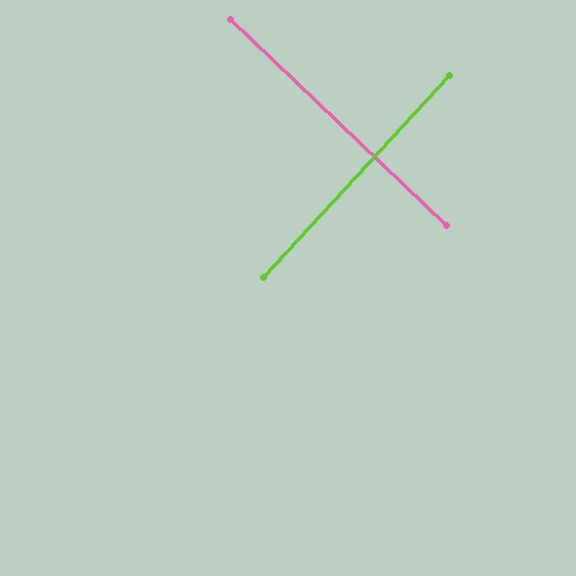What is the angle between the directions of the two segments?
Approximately 89 degrees.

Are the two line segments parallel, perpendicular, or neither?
Perpendicular — they meet at approximately 89°.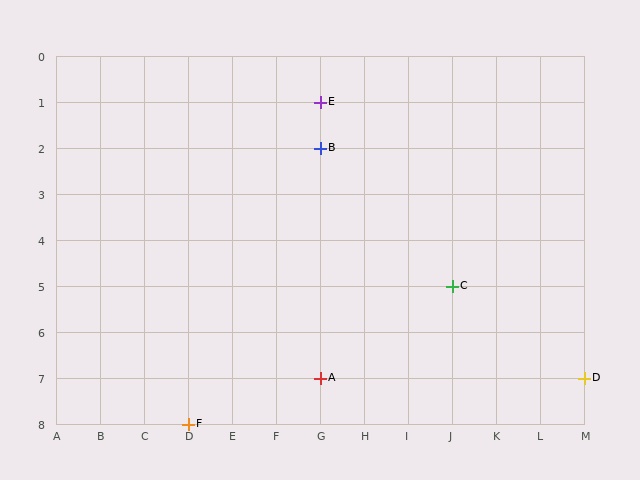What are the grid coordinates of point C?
Point C is at grid coordinates (J, 5).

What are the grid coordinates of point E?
Point E is at grid coordinates (G, 1).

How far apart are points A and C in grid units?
Points A and C are 3 columns and 2 rows apart (about 3.6 grid units diagonally).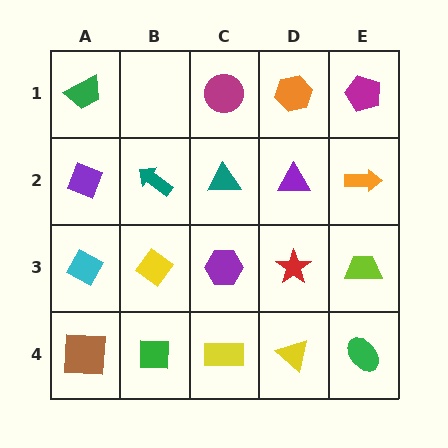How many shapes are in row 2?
5 shapes.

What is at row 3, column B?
A yellow diamond.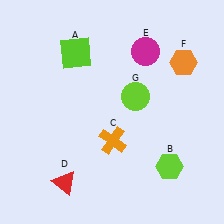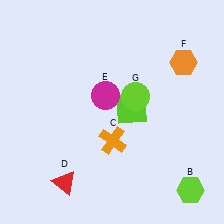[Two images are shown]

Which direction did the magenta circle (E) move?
The magenta circle (E) moved down.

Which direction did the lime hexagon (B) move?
The lime hexagon (B) moved down.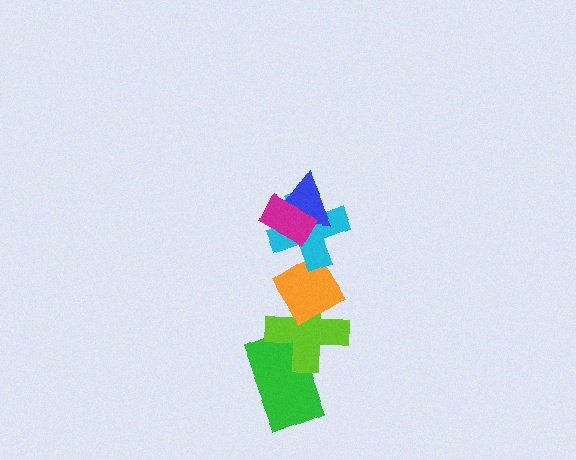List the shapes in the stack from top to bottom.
From top to bottom: the magenta rectangle, the blue triangle, the cyan cross, the orange diamond, the lime cross, the green rectangle.